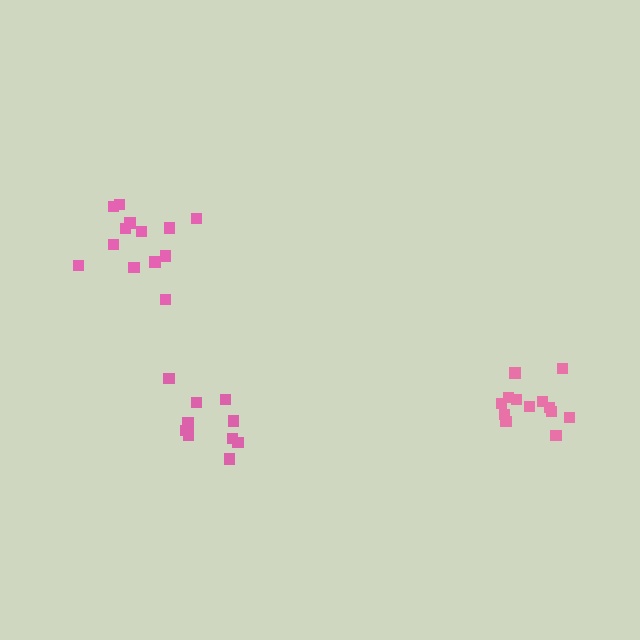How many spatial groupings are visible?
There are 3 spatial groupings.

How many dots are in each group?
Group 1: 13 dots, Group 2: 10 dots, Group 3: 13 dots (36 total).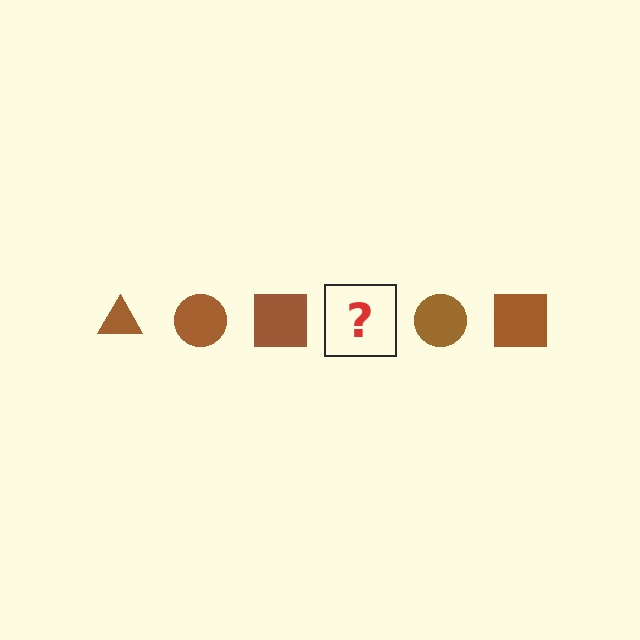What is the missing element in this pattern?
The missing element is a brown triangle.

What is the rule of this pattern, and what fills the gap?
The rule is that the pattern cycles through triangle, circle, square shapes in brown. The gap should be filled with a brown triangle.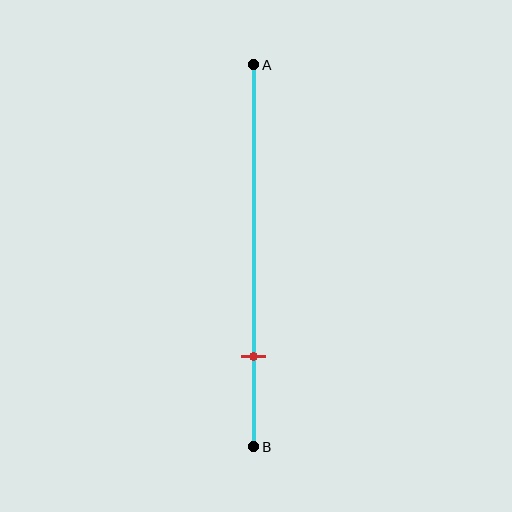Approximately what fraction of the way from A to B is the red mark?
The red mark is approximately 75% of the way from A to B.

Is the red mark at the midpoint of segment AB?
No, the mark is at about 75% from A, not at the 50% midpoint.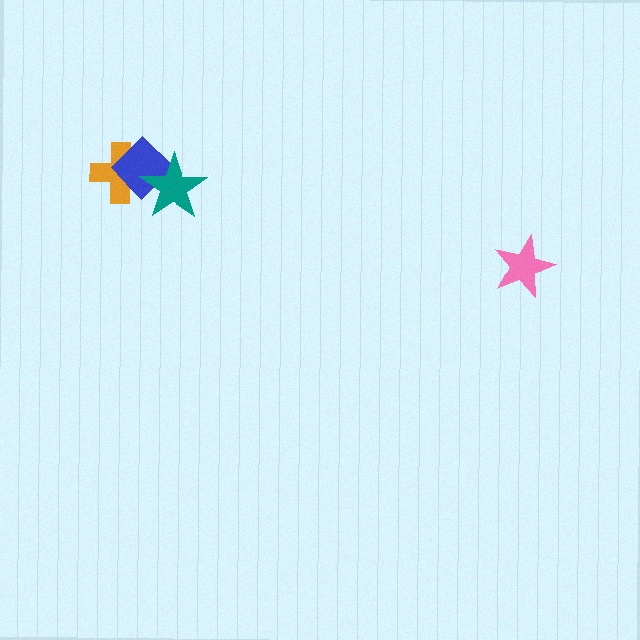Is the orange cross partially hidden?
Yes, it is partially covered by another shape.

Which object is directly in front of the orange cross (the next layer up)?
The blue diamond is directly in front of the orange cross.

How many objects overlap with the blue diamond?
2 objects overlap with the blue diamond.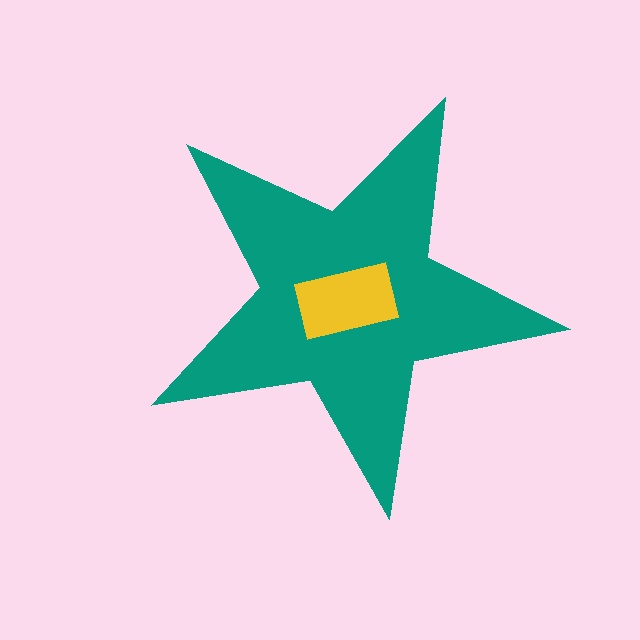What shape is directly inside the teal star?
The yellow rectangle.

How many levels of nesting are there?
2.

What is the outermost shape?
The teal star.